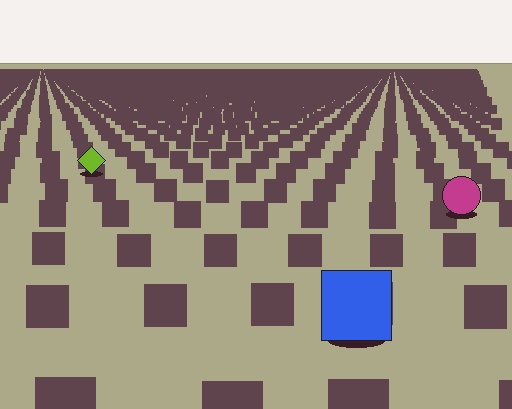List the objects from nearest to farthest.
From nearest to farthest: the blue square, the magenta circle, the lime diamond.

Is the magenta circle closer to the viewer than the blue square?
No. The blue square is closer — you can tell from the texture gradient: the ground texture is coarser near it.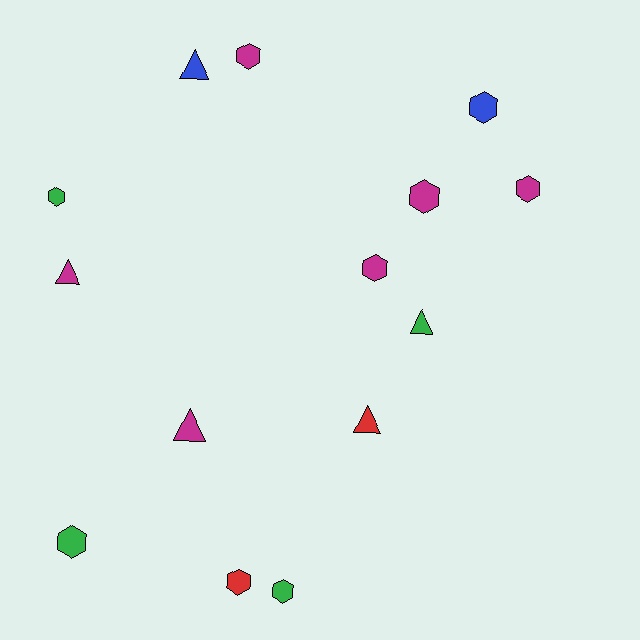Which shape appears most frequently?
Hexagon, with 9 objects.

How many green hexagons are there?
There are 3 green hexagons.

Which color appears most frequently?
Magenta, with 6 objects.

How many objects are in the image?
There are 14 objects.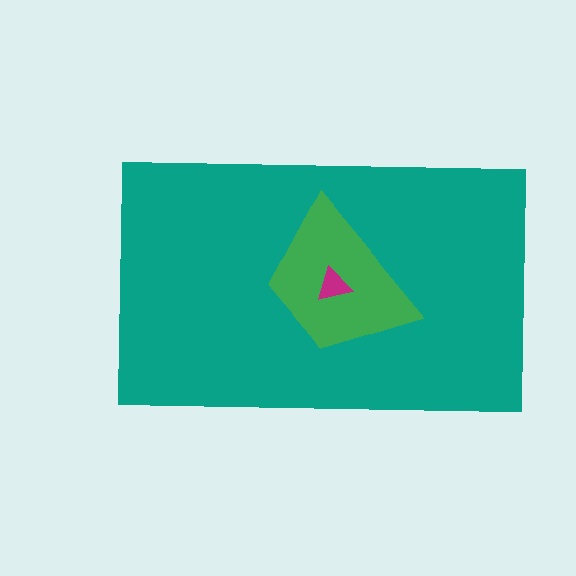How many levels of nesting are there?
3.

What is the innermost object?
The magenta triangle.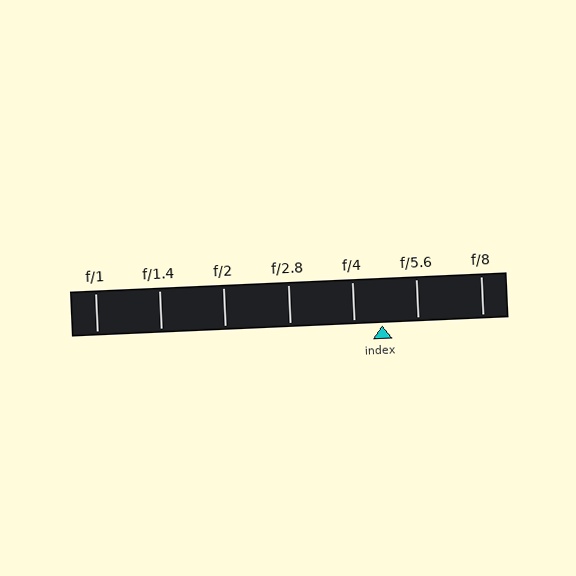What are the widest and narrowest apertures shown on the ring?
The widest aperture shown is f/1 and the narrowest is f/8.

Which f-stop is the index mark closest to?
The index mark is closest to f/4.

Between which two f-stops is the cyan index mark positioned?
The index mark is between f/4 and f/5.6.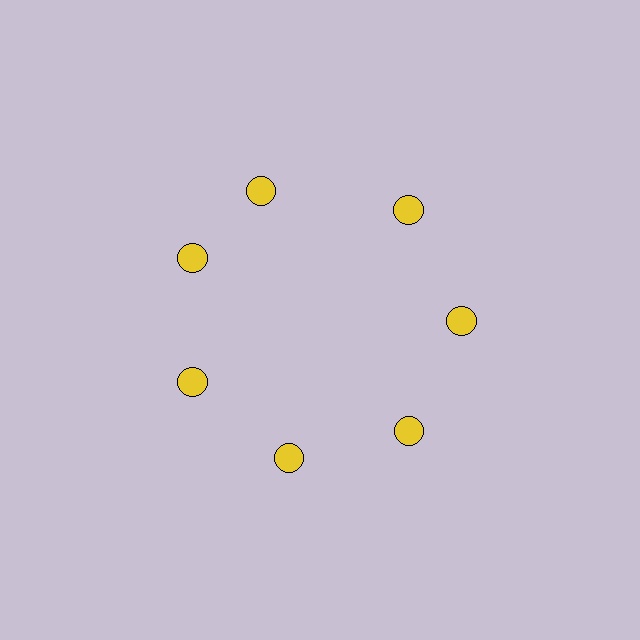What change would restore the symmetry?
The symmetry would be restored by rotating it back into even spacing with its neighbors so that all 7 circles sit at equal angles and equal distance from the center.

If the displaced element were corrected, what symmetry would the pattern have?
It would have 7-fold rotational symmetry — the pattern would map onto itself every 51 degrees.